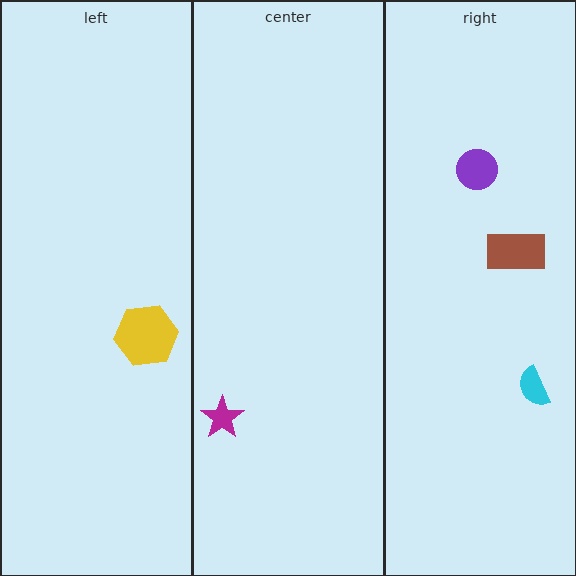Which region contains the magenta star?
The center region.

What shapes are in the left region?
The yellow hexagon.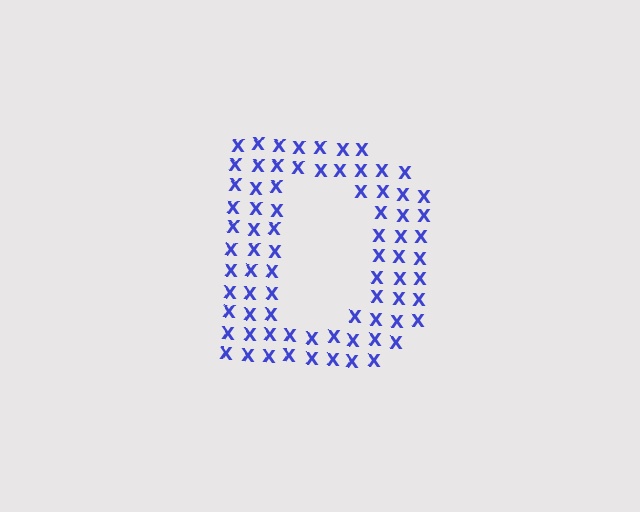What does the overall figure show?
The overall figure shows the letter D.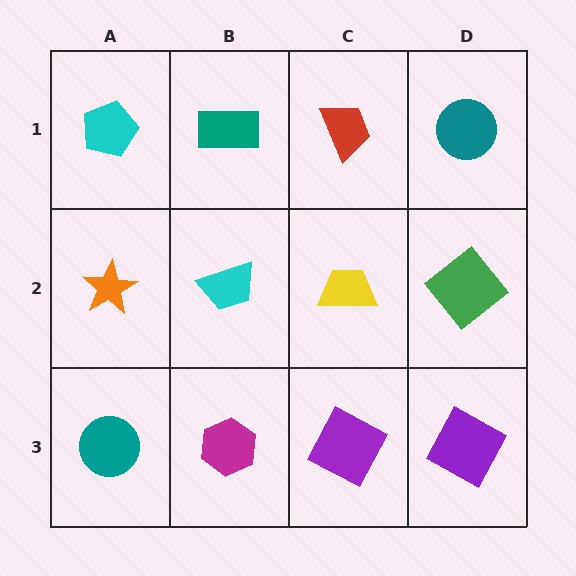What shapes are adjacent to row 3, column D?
A green diamond (row 2, column D), a purple square (row 3, column C).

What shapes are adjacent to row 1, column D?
A green diamond (row 2, column D), a red trapezoid (row 1, column C).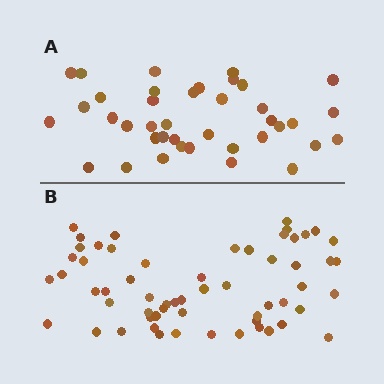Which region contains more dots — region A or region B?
Region B (the bottom region) has more dots.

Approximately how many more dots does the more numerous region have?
Region B has approximately 20 more dots than region A.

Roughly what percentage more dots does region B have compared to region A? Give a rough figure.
About 50% more.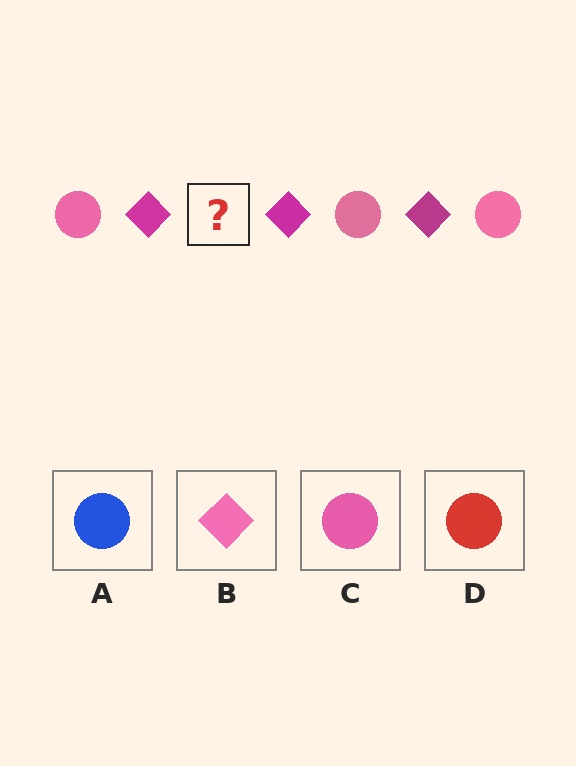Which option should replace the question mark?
Option C.